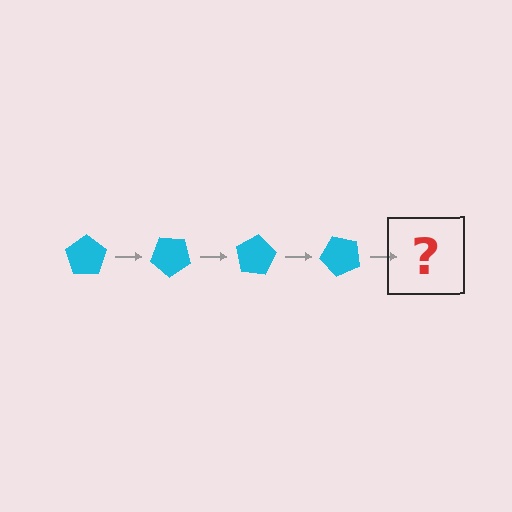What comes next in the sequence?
The next element should be a cyan pentagon rotated 160 degrees.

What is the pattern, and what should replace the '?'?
The pattern is that the pentagon rotates 40 degrees each step. The '?' should be a cyan pentagon rotated 160 degrees.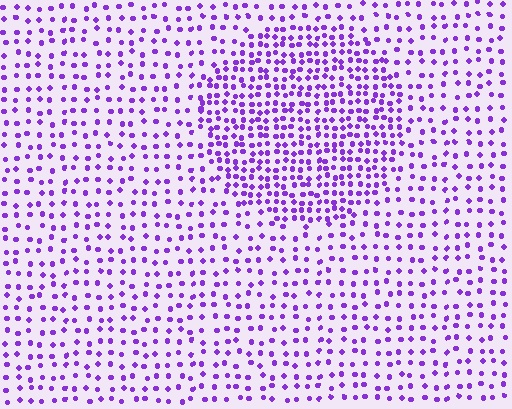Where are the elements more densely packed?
The elements are more densely packed inside the circle boundary.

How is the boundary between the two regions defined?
The boundary is defined by a change in element density (approximately 2.0x ratio). All elements are the same color, size, and shape.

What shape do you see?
I see a circle.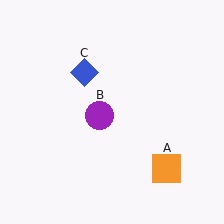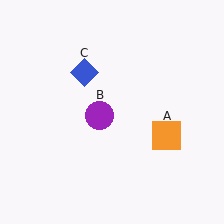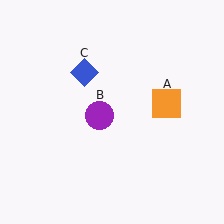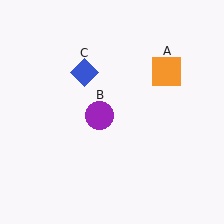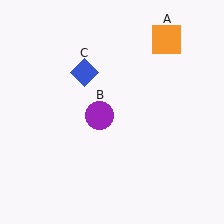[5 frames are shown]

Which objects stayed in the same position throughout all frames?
Purple circle (object B) and blue diamond (object C) remained stationary.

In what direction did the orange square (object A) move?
The orange square (object A) moved up.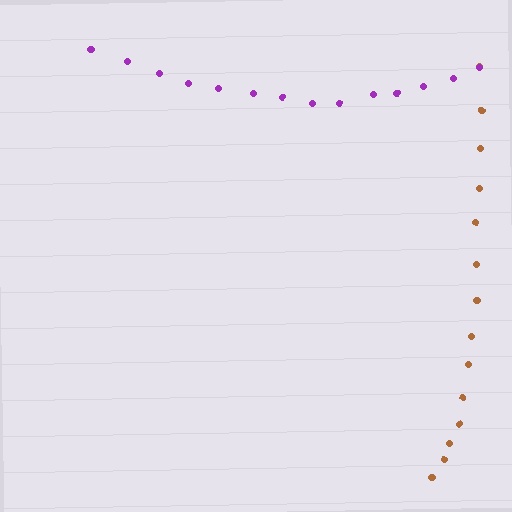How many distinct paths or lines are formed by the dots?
There are 2 distinct paths.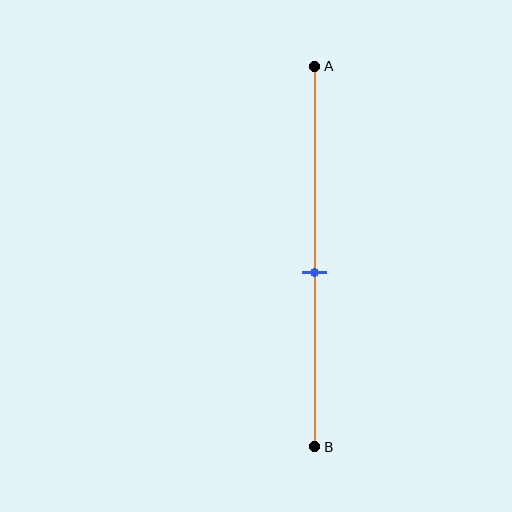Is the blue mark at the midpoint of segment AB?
No, the mark is at about 55% from A, not at the 50% midpoint.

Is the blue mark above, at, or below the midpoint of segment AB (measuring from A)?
The blue mark is below the midpoint of segment AB.